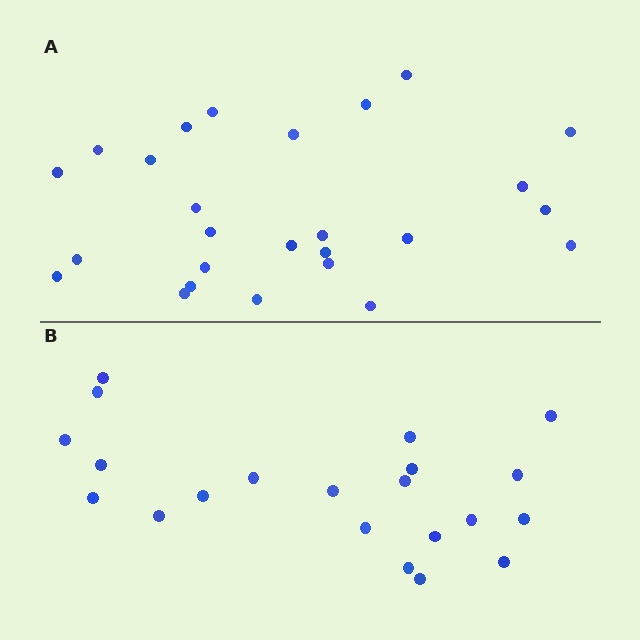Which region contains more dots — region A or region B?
Region A (the top region) has more dots.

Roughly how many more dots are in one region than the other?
Region A has about 5 more dots than region B.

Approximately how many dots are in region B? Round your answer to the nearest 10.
About 20 dots. (The exact count is 21, which rounds to 20.)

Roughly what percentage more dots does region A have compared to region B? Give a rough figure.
About 25% more.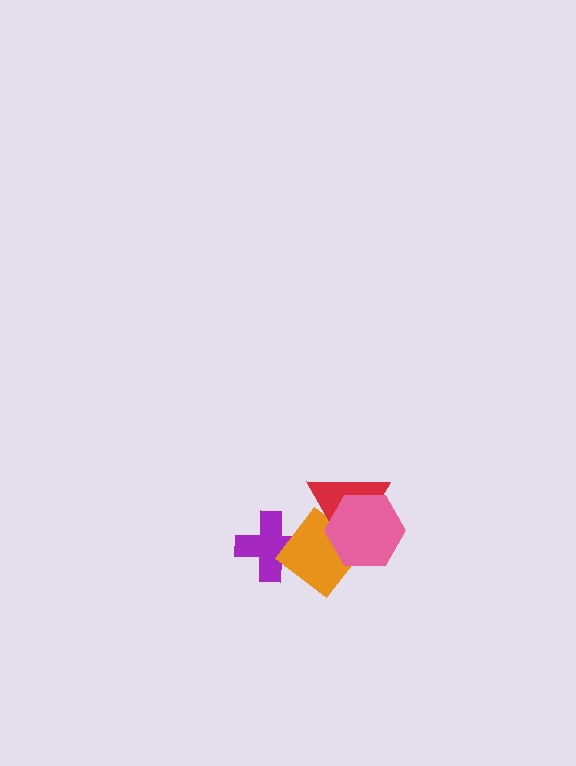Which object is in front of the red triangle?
The pink hexagon is in front of the red triangle.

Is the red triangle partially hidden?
Yes, it is partially covered by another shape.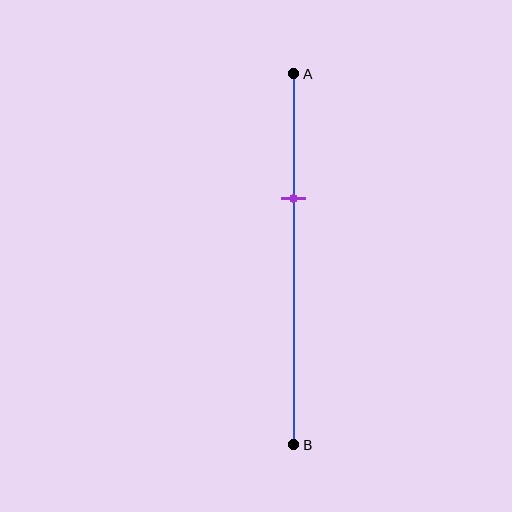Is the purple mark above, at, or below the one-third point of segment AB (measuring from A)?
The purple mark is approximately at the one-third point of segment AB.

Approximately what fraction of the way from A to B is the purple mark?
The purple mark is approximately 35% of the way from A to B.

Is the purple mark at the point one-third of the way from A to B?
Yes, the mark is approximately at the one-third point.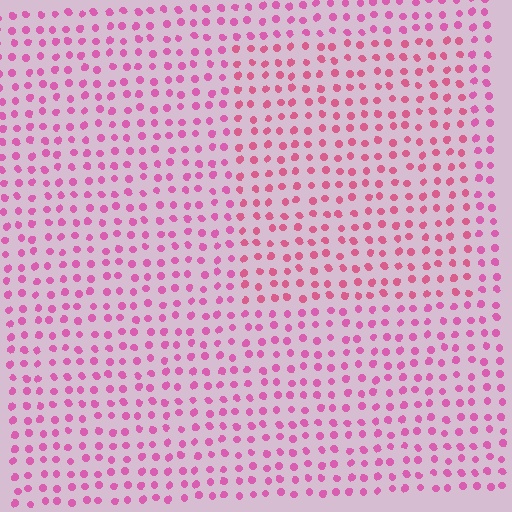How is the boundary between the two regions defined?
The boundary is defined purely by a slight shift in hue (about 18 degrees). Spacing, size, and orientation are identical on both sides.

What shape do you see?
I see a rectangle.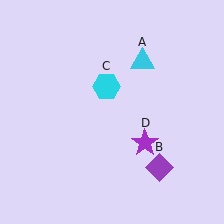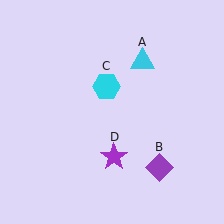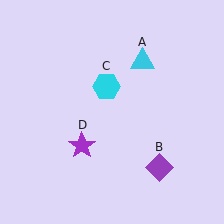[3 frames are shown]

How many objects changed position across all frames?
1 object changed position: purple star (object D).